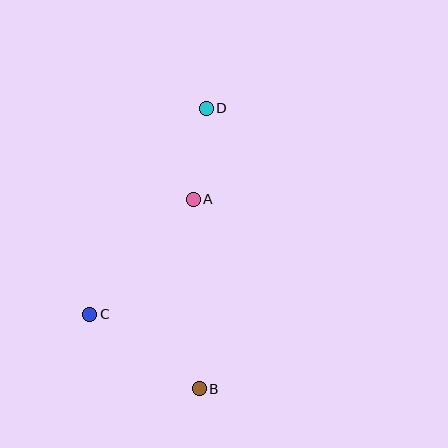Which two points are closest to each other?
Points A and D are closest to each other.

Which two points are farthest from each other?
Points B and D are farthest from each other.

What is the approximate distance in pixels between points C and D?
The distance between C and D is approximately 237 pixels.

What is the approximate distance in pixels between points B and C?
The distance between B and C is approximately 132 pixels.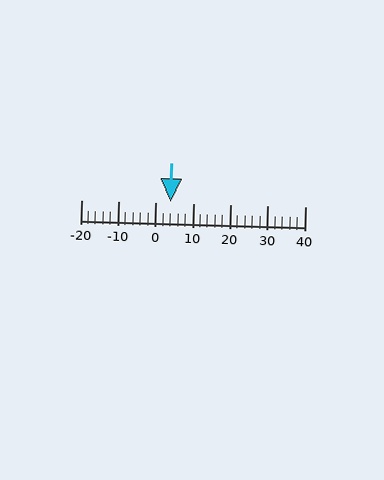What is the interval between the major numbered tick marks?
The major tick marks are spaced 10 units apart.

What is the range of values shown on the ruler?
The ruler shows values from -20 to 40.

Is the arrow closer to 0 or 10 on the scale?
The arrow is closer to 0.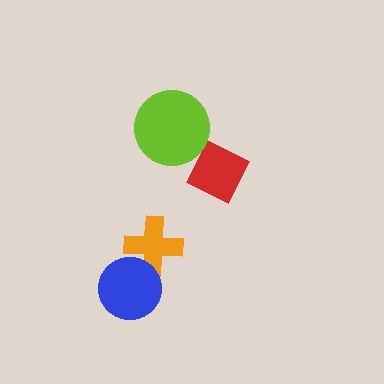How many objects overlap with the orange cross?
1 object overlaps with the orange cross.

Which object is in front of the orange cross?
The blue circle is in front of the orange cross.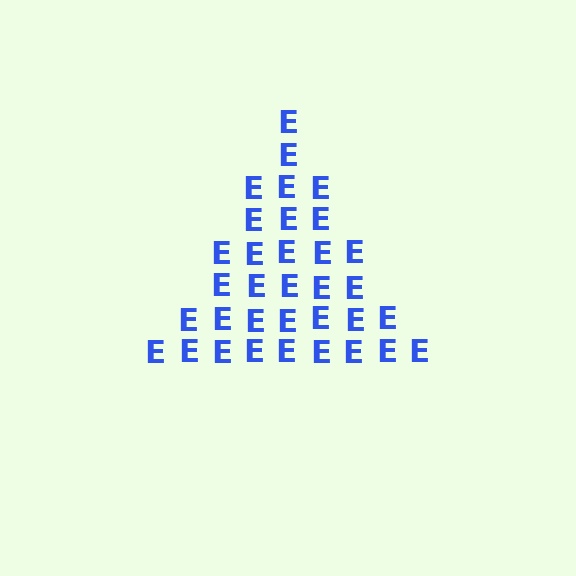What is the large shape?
The large shape is a triangle.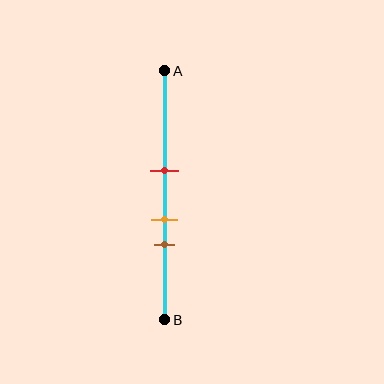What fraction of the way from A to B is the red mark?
The red mark is approximately 40% (0.4) of the way from A to B.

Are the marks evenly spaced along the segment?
Yes, the marks are approximately evenly spaced.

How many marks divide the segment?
There are 3 marks dividing the segment.